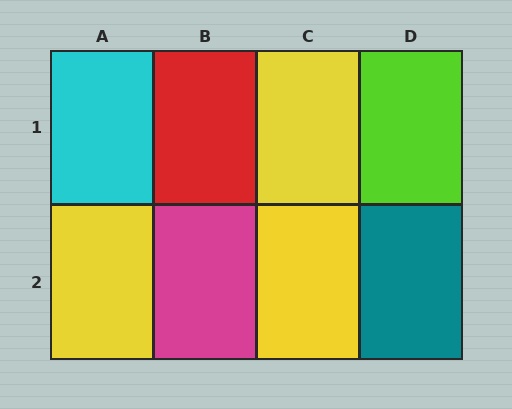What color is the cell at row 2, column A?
Yellow.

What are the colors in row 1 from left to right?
Cyan, red, yellow, lime.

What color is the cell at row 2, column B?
Magenta.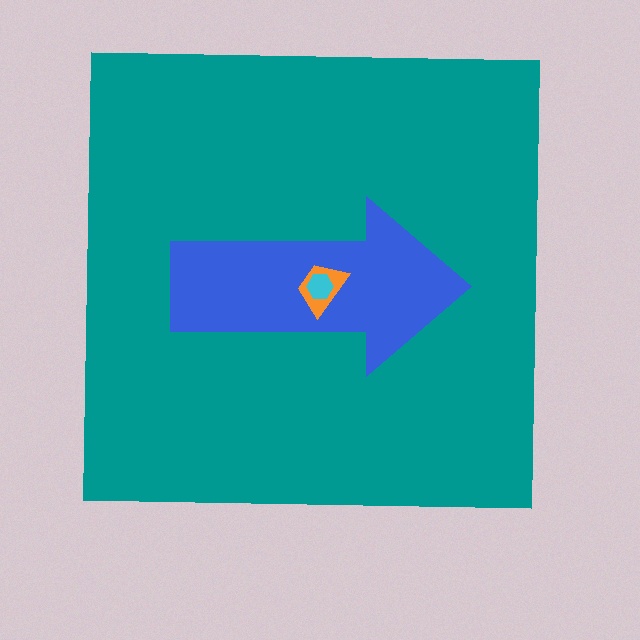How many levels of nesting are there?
4.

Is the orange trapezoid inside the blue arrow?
Yes.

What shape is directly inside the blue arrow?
The orange trapezoid.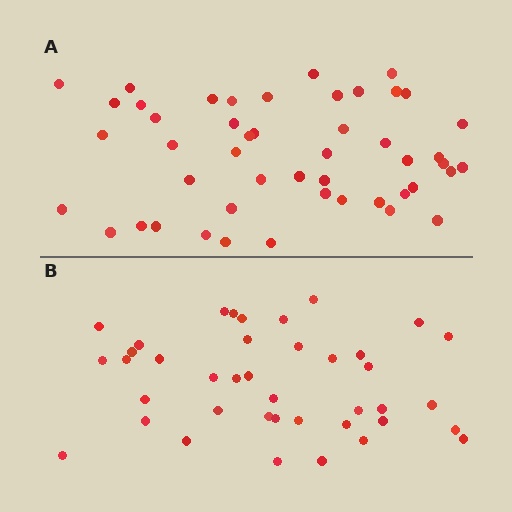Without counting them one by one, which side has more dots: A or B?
Region A (the top region) has more dots.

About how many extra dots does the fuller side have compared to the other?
Region A has roughly 8 or so more dots than region B.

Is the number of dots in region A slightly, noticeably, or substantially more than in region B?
Region A has only slightly more — the two regions are fairly close. The ratio is roughly 1.2 to 1.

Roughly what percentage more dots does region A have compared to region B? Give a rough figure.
About 20% more.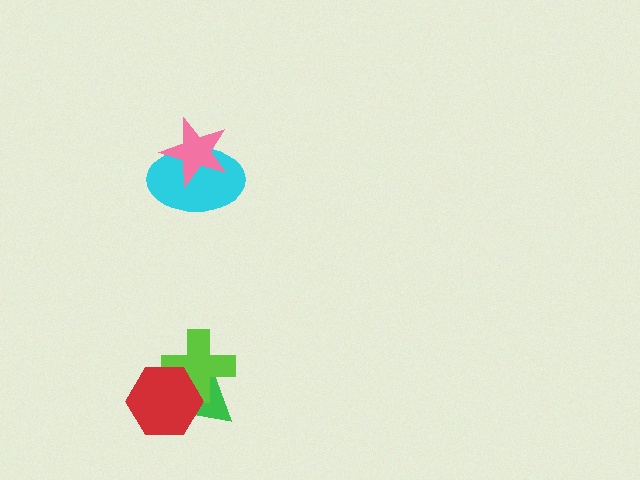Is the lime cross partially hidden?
Yes, it is partially covered by another shape.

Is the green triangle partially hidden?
Yes, it is partially covered by another shape.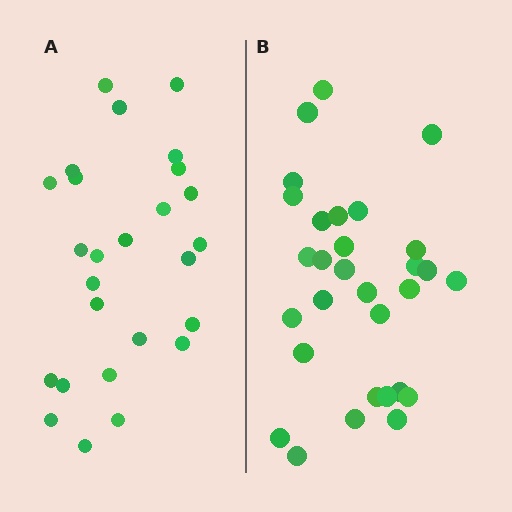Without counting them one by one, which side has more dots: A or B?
Region B (the right region) has more dots.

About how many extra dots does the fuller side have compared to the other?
Region B has about 4 more dots than region A.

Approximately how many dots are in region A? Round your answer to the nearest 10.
About 30 dots. (The exact count is 26, which rounds to 30.)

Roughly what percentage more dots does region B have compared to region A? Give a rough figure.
About 15% more.